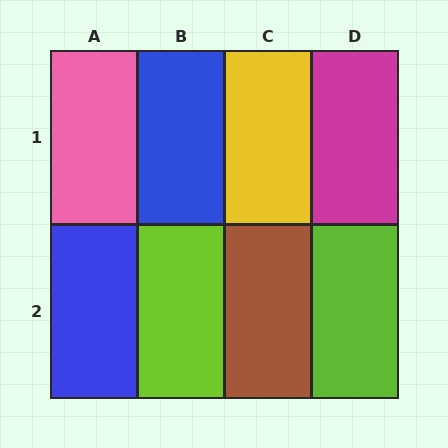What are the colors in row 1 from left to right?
Pink, blue, yellow, magenta.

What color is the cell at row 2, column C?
Brown.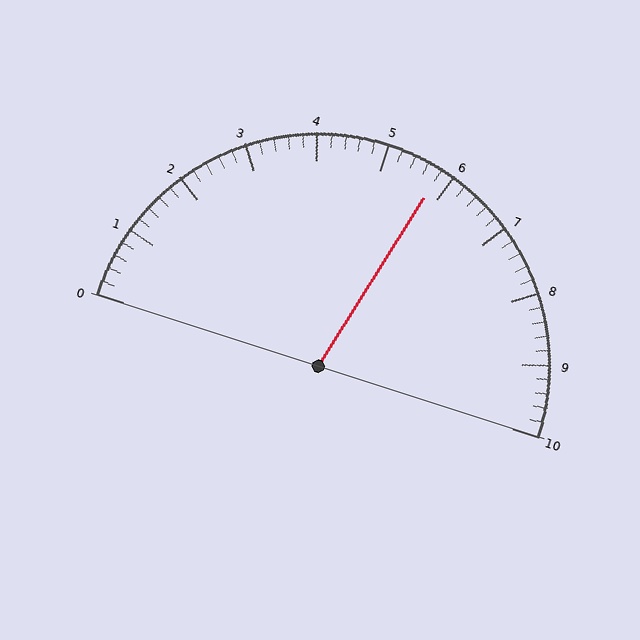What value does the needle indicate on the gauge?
The needle indicates approximately 5.8.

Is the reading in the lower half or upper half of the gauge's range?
The reading is in the upper half of the range (0 to 10).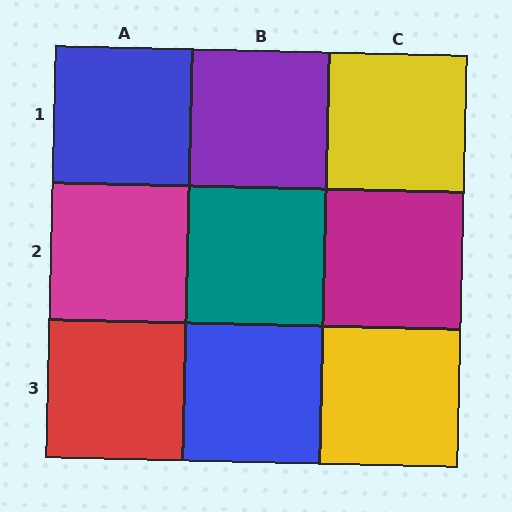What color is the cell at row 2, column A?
Magenta.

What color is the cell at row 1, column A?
Blue.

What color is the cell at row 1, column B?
Purple.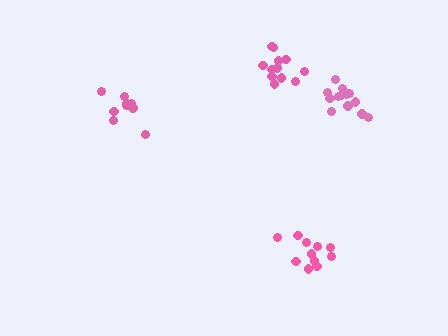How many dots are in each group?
Group 1: 9 dots, Group 2: 13 dots, Group 3: 12 dots, Group 4: 11 dots (45 total).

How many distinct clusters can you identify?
There are 4 distinct clusters.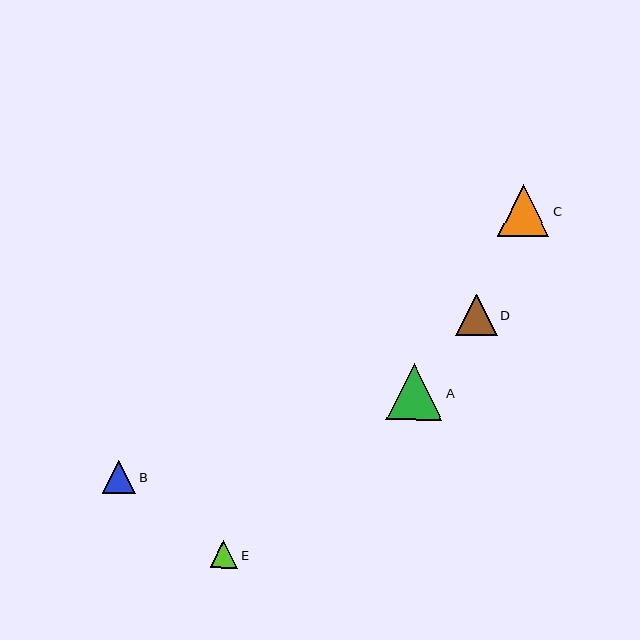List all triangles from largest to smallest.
From largest to smallest: A, C, D, B, E.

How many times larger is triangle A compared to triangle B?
Triangle A is approximately 1.7 times the size of triangle B.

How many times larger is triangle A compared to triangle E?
Triangle A is approximately 2.1 times the size of triangle E.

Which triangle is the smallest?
Triangle E is the smallest with a size of approximately 27 pixels.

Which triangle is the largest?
Triangle A is the largest with a size of approximately 56 pixels.